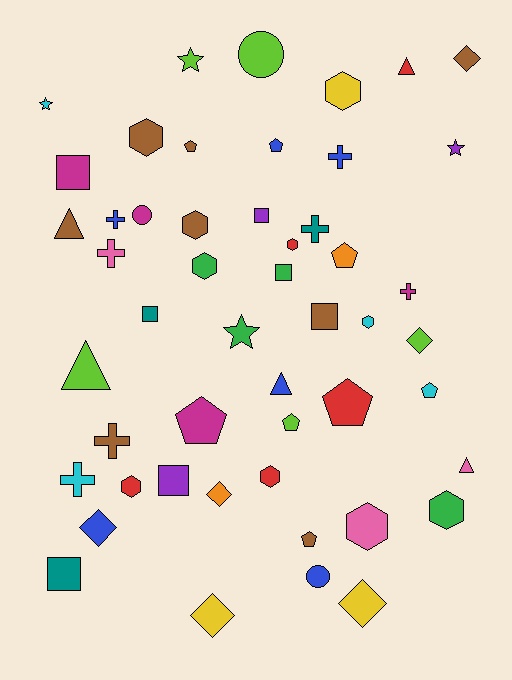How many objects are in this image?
There are 50 objects.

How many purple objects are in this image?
There are 3 purple objects.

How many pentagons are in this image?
There are 8 pentagons.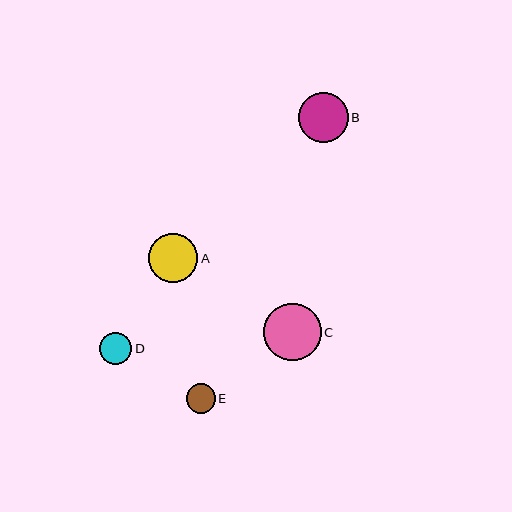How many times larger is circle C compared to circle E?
Circle C is approximately 2.0 times the size of circle E.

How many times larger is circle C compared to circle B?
Circle C is approximately 1.2 times the size of circle B.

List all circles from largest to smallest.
From largest to smallest: C, B, A, D, E.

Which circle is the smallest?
Circle E is the smallest with a size of approximately 29 pixels.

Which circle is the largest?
Circle C is the largest with a size of approximately 57 pixels.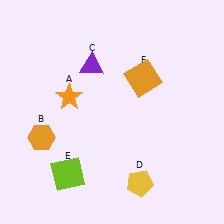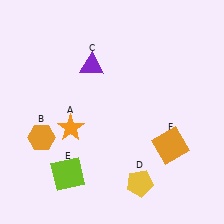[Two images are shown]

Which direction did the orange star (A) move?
The orange star (A) moved down.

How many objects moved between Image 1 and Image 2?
2 objects moved between the two images.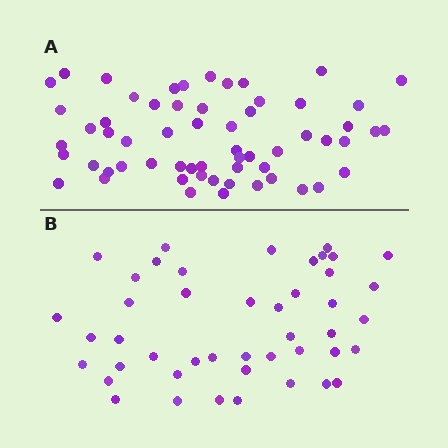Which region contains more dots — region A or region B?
Region A (the top region) has more dots.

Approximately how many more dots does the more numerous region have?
Region A has approximately 15 more dots than region B.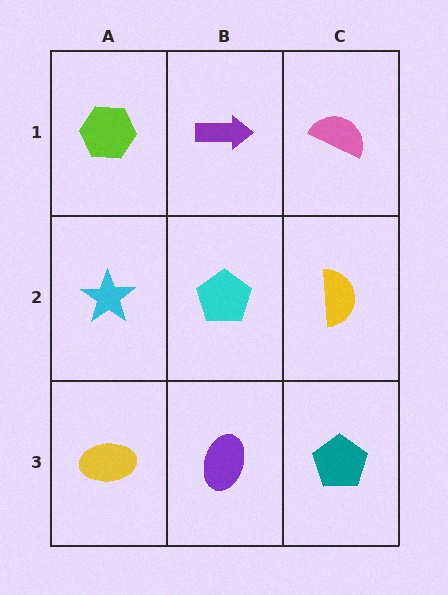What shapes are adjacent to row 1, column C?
A yellow semicircle (row 2, column C), a purple arrow (row 1, column B).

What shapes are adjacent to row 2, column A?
A lime hexagon (row 1, column A), a yellow ellipse (row 3, column A), a cyan pentagon (row 2, column B).